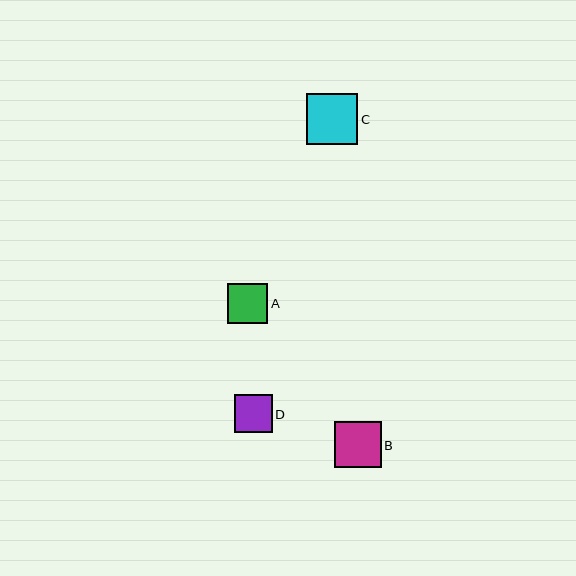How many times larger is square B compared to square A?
Square B is approximately 1.2 times the size of square A.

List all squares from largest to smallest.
From largest to smallest: C, B, A, D.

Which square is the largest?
Square C is the largest with a size of approximately 51 pixels.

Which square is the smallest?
Square D is the smallest with a size of approximately 38 pixels.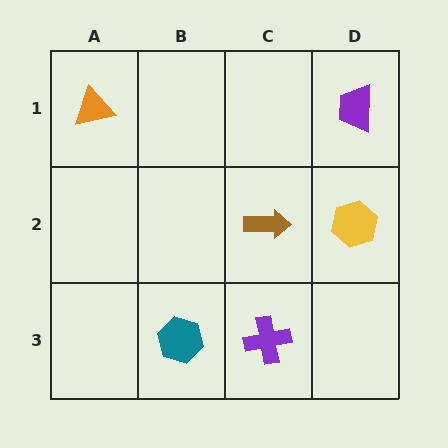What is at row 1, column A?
An orange triangle.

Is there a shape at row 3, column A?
No, that cell is empty.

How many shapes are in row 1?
2 shapes.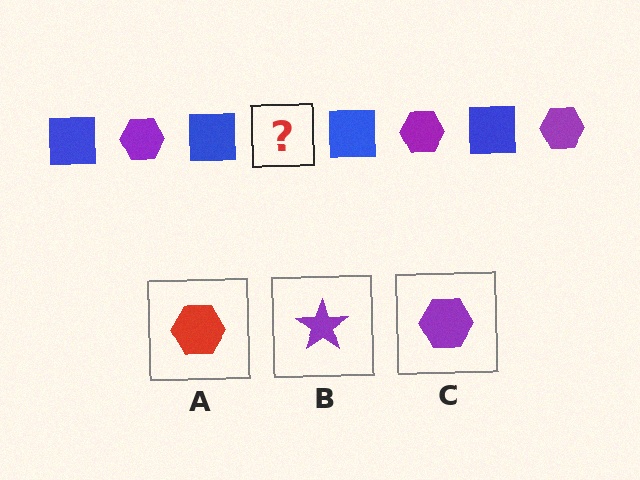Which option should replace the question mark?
Option C.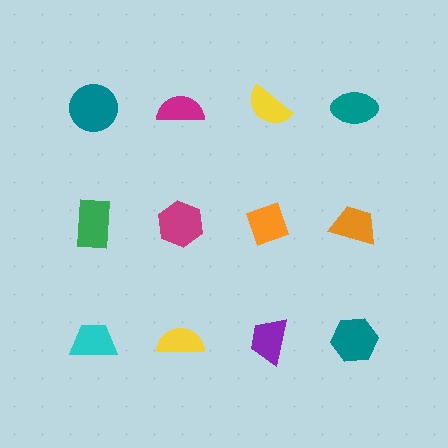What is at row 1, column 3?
A yellow semicircle.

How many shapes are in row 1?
4 shapes.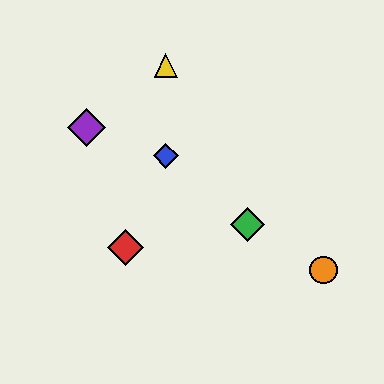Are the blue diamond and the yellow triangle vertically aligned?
Yes, both are at x≈166.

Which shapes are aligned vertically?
The blue diamond, the yellow triangle are aligned vertically.